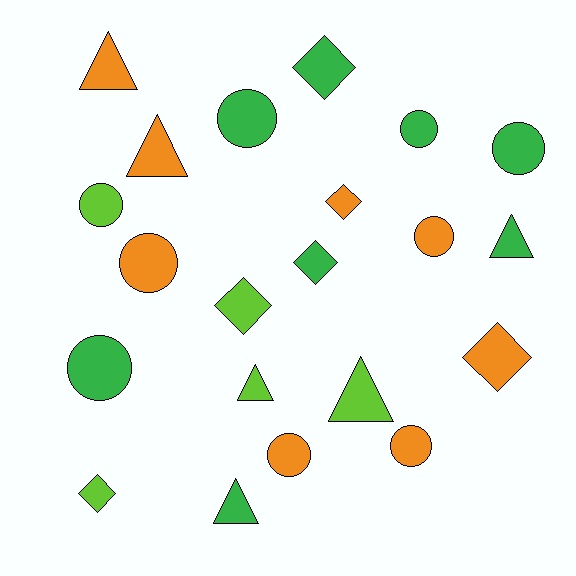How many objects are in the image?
There are 21 objects.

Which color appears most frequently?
Green, with 8 objects.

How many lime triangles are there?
There are 2 lime triangles.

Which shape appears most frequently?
Circle, with 9 objects.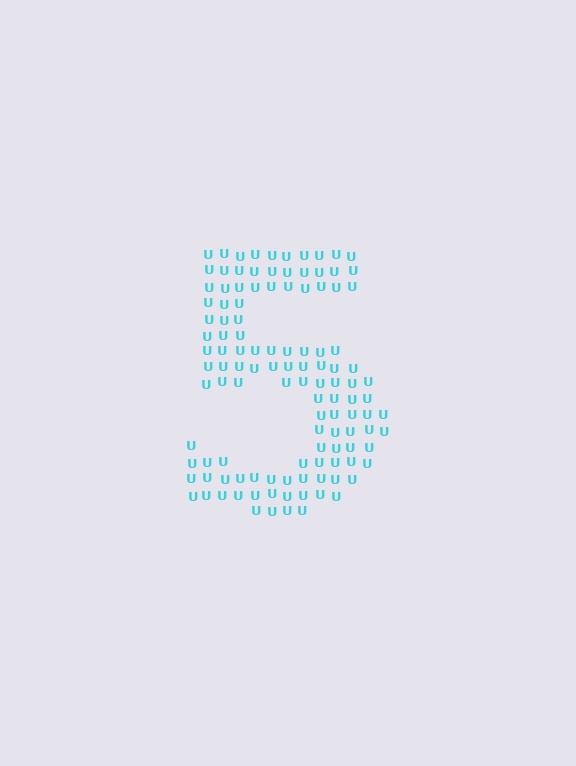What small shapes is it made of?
It is made of small letter U's.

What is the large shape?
The large shape is the digit 5.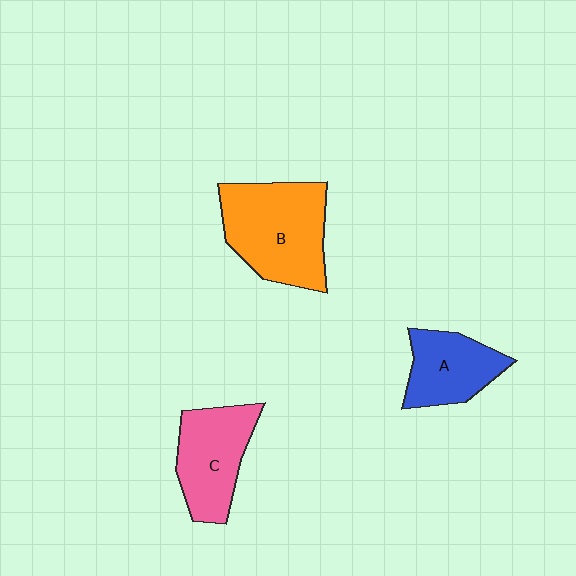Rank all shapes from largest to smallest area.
From largest to smallest: B (orange), C (pink), A (blue).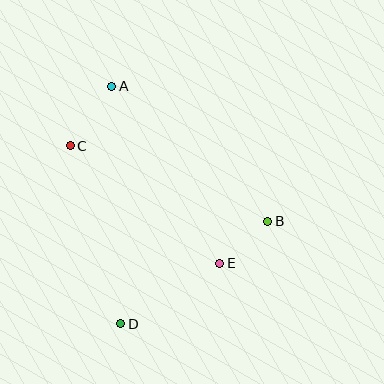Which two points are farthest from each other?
Points A and D are farthest from each other.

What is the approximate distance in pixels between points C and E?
The distance between C and E is approximately 190 pixels.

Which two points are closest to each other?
Points B and E are closest to each other.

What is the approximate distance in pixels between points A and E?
The distance between A and E is approximately 207 pixels.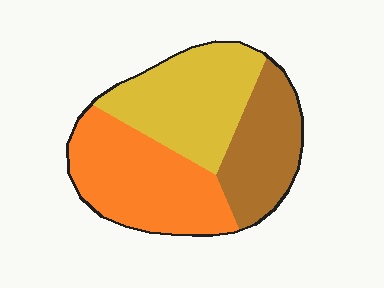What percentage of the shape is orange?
Orange takes up between a quarter and a half of the shape.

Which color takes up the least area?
Brown, at roughly 25%.